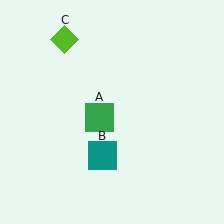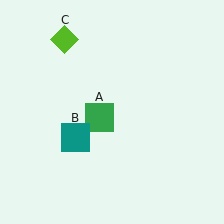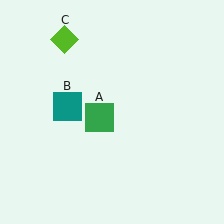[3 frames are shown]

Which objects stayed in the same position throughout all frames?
Green square (object A) and lime diamond (object C) remained stationary.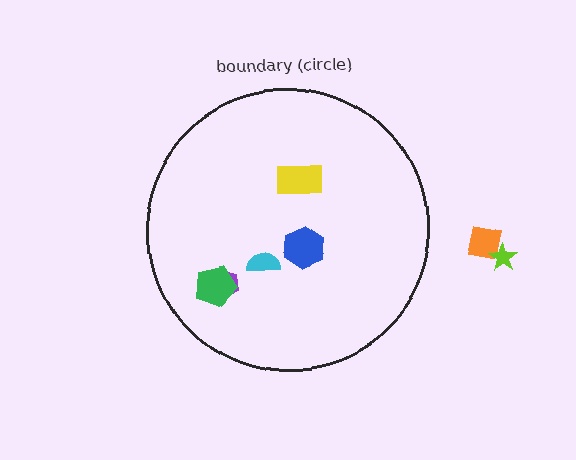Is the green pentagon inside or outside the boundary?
Inside.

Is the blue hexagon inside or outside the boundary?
Inside.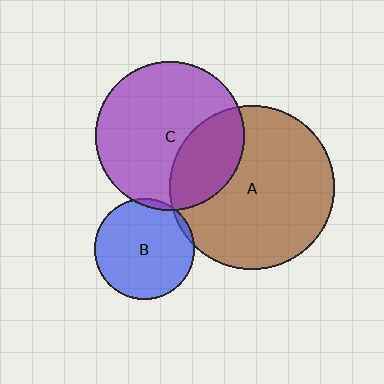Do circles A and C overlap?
Yes.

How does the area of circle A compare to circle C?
Approximately 1.2 times.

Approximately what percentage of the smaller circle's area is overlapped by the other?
Approximately 30%.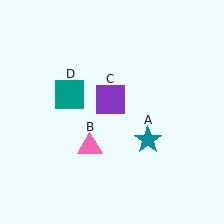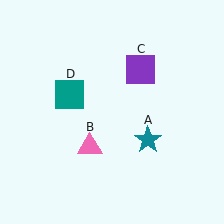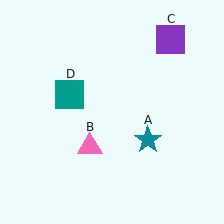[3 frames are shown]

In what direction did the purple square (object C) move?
The purple square (object C) moved up and to the right.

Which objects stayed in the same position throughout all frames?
Teal star (object A) and pink triangle (object B) and teal square (object D) remained stationary.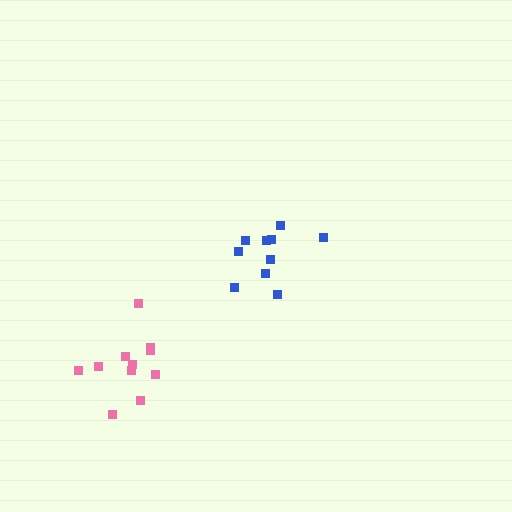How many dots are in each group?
Group 1: 10 dots, Group 2: 11 dots (21 total).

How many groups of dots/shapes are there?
There are 2 groups.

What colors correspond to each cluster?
The clusters are colored: blue, pink.